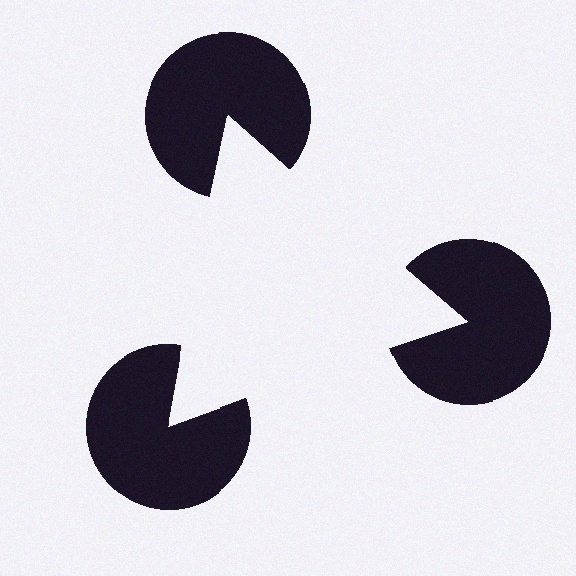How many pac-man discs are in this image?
There are 3 — one at each vertex of the illusory triangle.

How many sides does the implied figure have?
3 sides.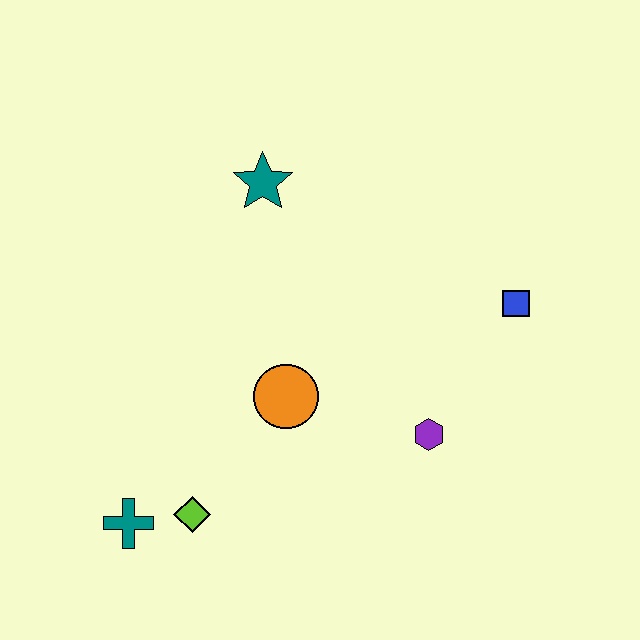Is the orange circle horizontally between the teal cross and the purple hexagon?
Yes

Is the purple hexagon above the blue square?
No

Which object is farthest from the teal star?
The teal cross is farthest from the teal star.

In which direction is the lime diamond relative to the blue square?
The lime diamond is to the left of the blue square.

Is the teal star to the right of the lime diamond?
Yes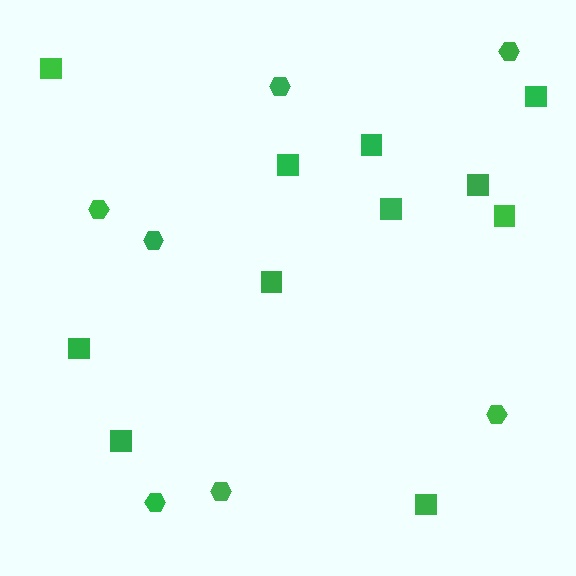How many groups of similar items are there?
There are 2 groups: one group of squares (11) and one group of hexagons (7).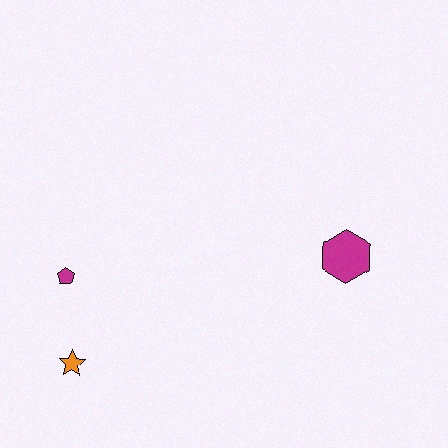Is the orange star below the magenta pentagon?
Yes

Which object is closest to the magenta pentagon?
The orange star is closest to the magenta pentagon.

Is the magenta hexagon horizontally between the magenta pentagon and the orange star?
No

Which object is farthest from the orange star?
The magenta hexagon is farthest from the orange star.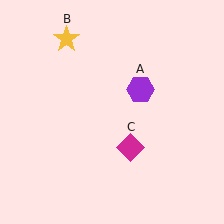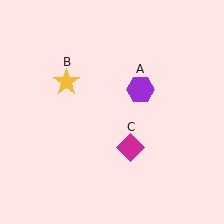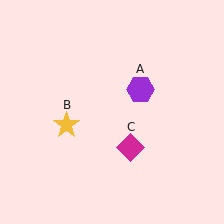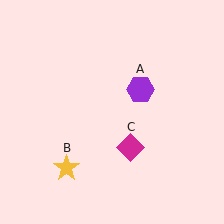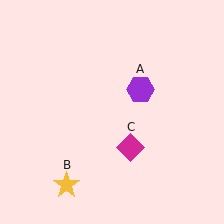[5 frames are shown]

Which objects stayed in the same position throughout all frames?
Purple hexagon (object A) and magenta diamond (object C) remained stationary.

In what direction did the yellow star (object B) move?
The yellow star (object B) moved down.